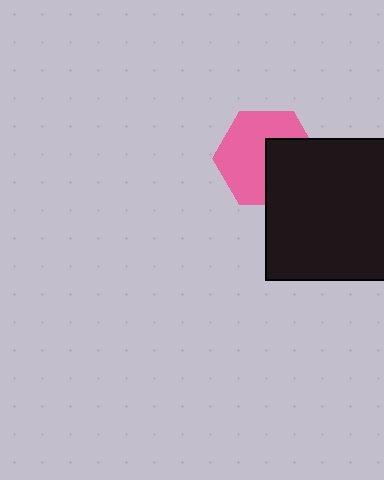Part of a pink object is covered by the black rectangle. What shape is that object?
It is a hexagon.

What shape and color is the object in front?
The object in front is a black rectangle.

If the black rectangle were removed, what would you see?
You would see the complete pink hexagon.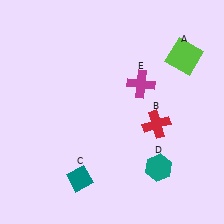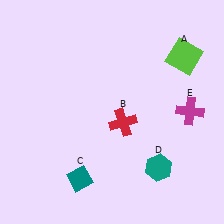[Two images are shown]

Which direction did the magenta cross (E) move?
The magenta cross (E) moved right.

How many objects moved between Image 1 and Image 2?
2 objects moved between the two images.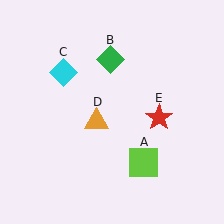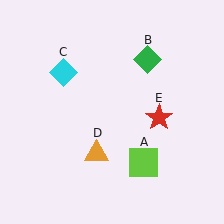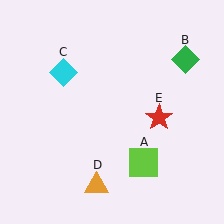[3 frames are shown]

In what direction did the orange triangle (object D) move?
The orange triangle (object D) moved down.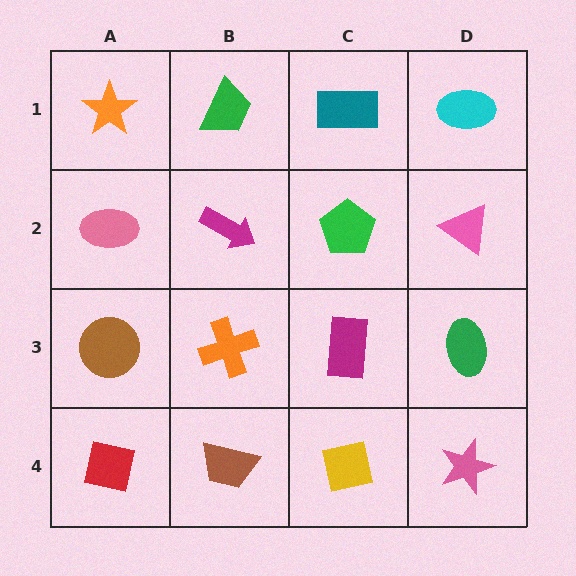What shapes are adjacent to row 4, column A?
A brown circle (row 3, column A), a brown trapezoid (row 4, column B).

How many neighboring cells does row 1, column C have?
3.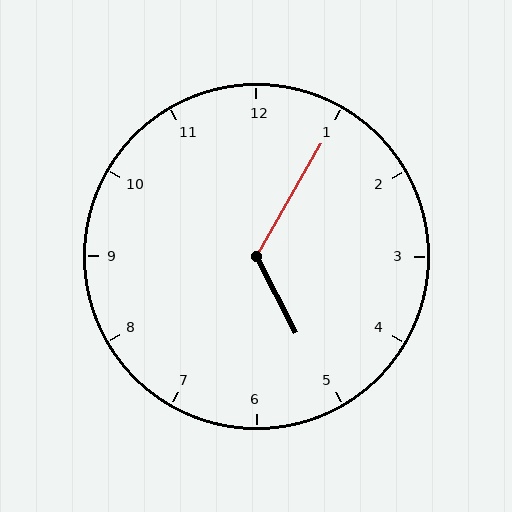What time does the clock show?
5:05.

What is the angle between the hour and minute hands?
Approximately 122 degrees.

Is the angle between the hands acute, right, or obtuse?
It is obtuse.